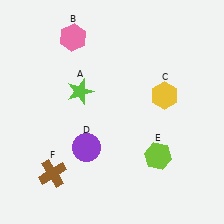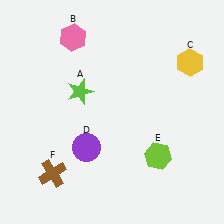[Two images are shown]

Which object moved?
The yellow hexagon (C) moved up.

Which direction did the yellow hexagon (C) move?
The yellow hexagon (C) moved up.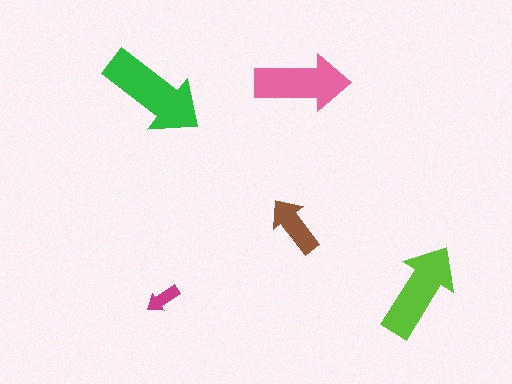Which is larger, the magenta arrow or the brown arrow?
The brown one.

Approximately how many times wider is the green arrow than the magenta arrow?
About 3 times wider.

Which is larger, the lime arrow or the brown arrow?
The lime one.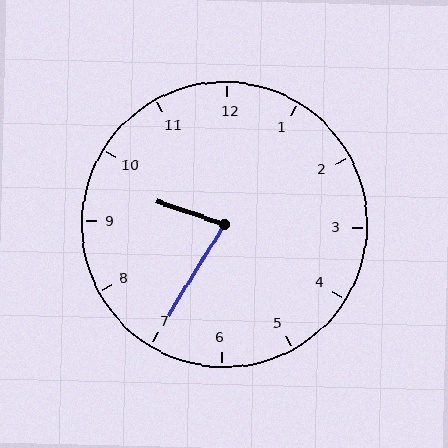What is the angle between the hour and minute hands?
Approximately 78 degrees.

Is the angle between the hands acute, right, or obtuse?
It is acute.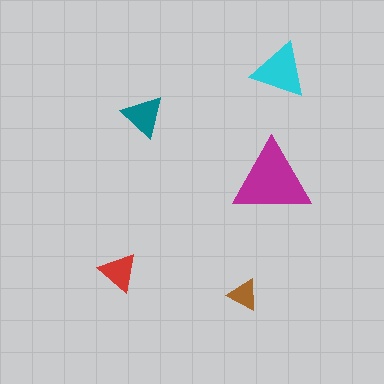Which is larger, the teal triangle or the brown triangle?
The teal one.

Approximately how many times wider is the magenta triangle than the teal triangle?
About 2 times wider.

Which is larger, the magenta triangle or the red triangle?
The magenta one.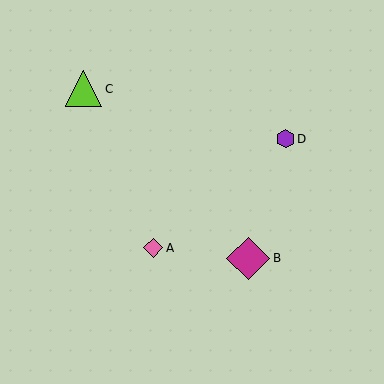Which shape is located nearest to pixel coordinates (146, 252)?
The pink diamond (labeled A) at (153, 248) is nearest to that location.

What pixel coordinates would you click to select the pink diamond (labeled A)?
Click at (153, 248) to select the pink diamond A.